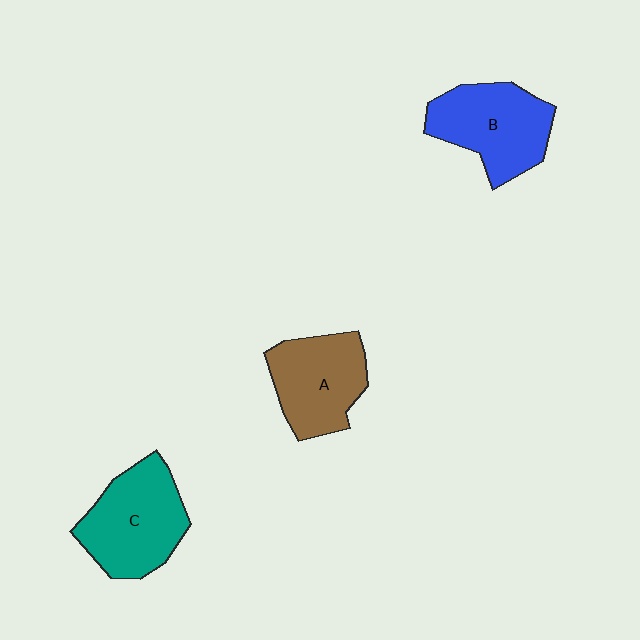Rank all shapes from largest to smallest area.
From largest to smallest: C (teal), B (blue), A (brown).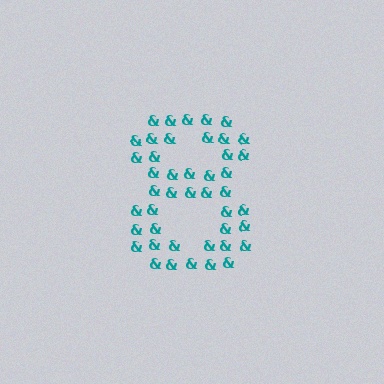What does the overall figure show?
The overall figure shows the digit 8.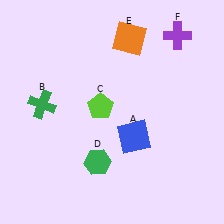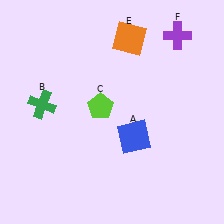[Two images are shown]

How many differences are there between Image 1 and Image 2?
There is 1 difference between the two images.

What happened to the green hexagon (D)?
The green hexagon (D) was removed in Image 2. It was in the bottom-left area of Image 1.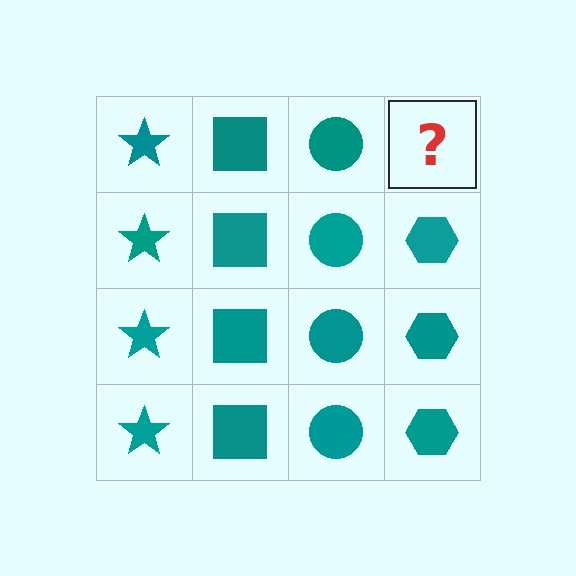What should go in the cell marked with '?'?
The missing cell should contain a teal hexagon.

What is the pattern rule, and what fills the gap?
The rule is that each column has a consistent shape. The gap should be filled with a teal hexagon.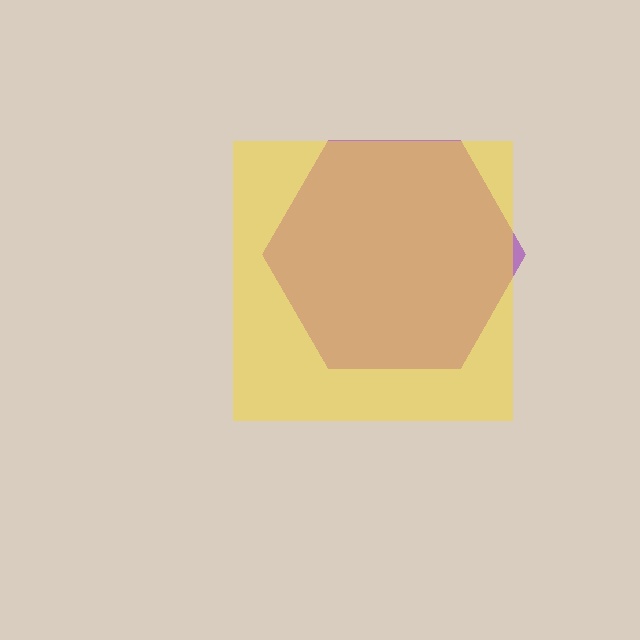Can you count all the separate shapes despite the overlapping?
Yes, there are 2 separate shapes.